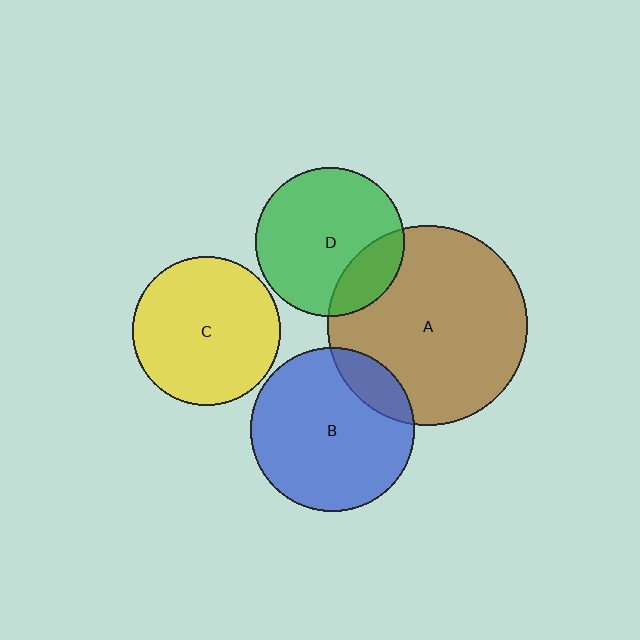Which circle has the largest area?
Circle A (brown).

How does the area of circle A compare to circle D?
Approximately 1.8 times.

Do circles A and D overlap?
Yes.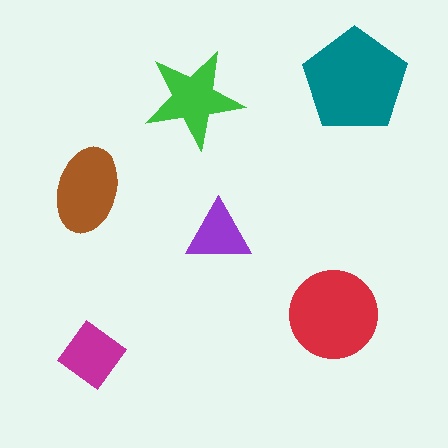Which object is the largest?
The teal pentagon.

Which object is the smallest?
The purple triangle.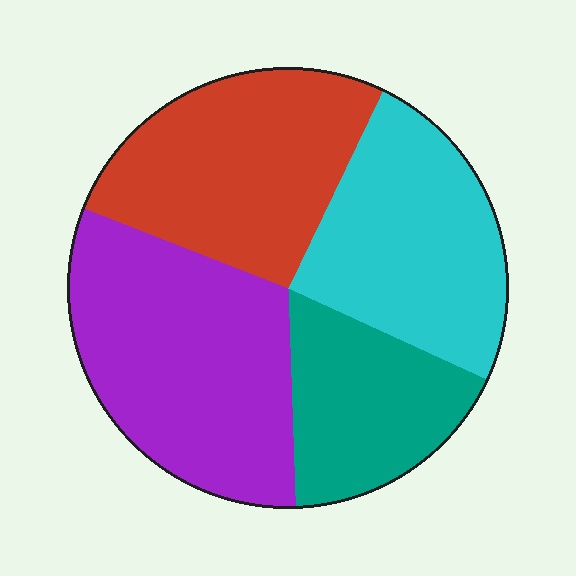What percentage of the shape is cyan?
Cyan covers 25% of the shape.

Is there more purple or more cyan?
Purple.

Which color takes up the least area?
Teal, at roughly 20%.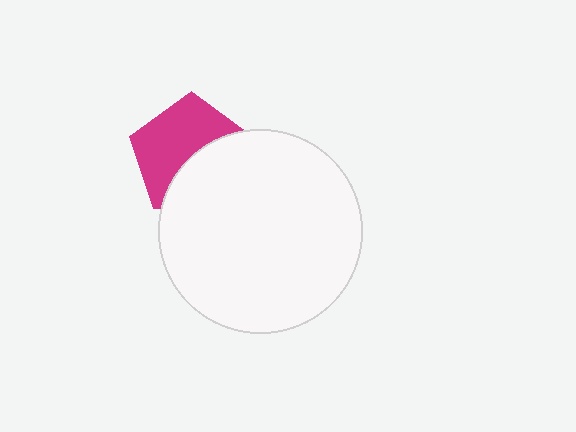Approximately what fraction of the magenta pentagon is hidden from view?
Roughly 45% of the magenta pentagon is hidden behind the white circle.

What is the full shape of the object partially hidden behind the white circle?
The partially hidden object is a magenta pentagon.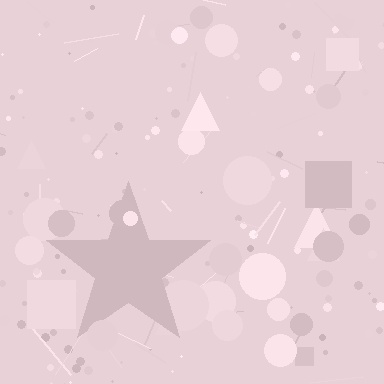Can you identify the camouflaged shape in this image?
The camouflaged shape is a star.